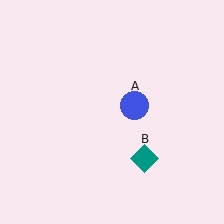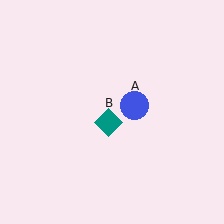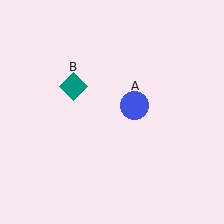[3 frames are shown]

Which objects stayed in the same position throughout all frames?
Blue circle (object A) remained stationary.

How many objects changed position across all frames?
1 object changed position: teal diamond (object B).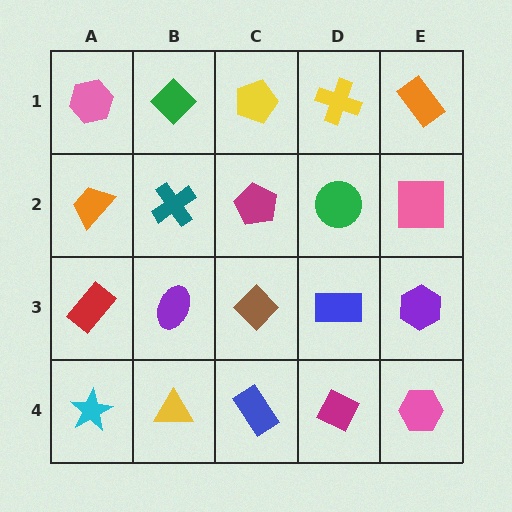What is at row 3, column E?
A purple hexagon.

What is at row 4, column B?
A yellow triangle.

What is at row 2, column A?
An orange trapezoid.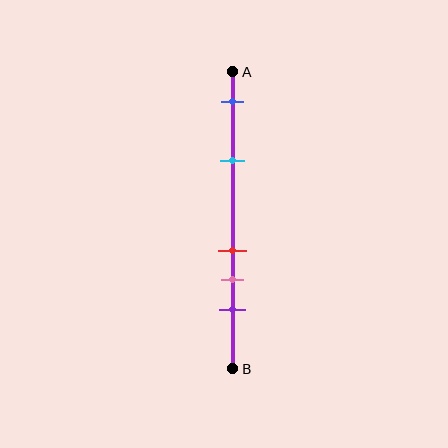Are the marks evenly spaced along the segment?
No, the marks are not evenly spaced.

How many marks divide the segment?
There are 5 marks dividing the segment.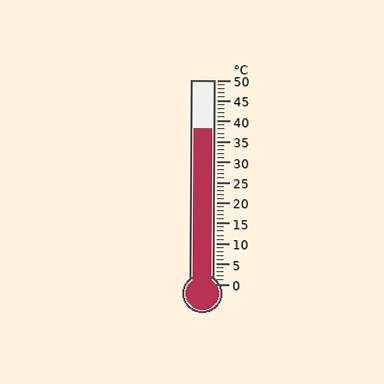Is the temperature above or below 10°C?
The temperature is above 10°C.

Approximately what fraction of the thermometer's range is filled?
The thermometer is filled to approximately 75% of its range.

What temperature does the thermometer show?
The thermometer shows approximately 38°C.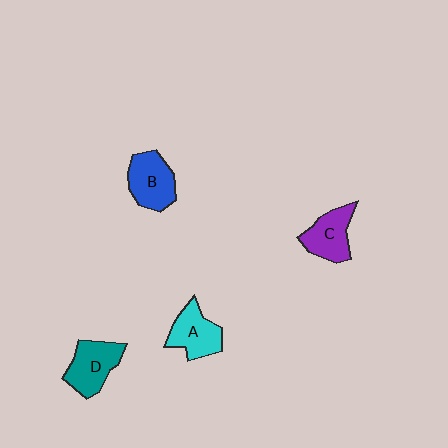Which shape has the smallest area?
Shape C (purple).